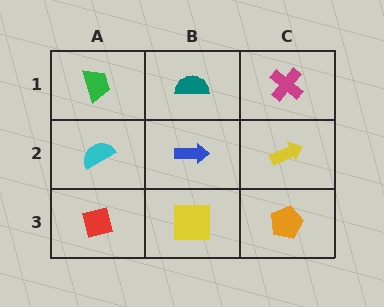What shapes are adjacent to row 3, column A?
A cyan semicircle (row 2, column A), a yellow square (row 3, column B).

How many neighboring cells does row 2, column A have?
3.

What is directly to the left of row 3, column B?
A red square.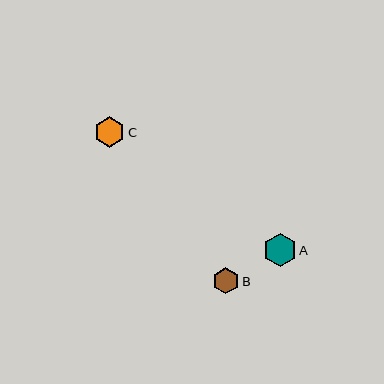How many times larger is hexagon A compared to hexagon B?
Hexagon A is approximately 1.3 times the size of hexagon B.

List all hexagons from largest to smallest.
From largest to smallest: A, C, B.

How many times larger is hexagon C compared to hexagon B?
Hexagon C is approximately 1.2 times the size of hexagon B.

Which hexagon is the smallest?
Hexagon B is the smallest with a size of approximately 26 pixels.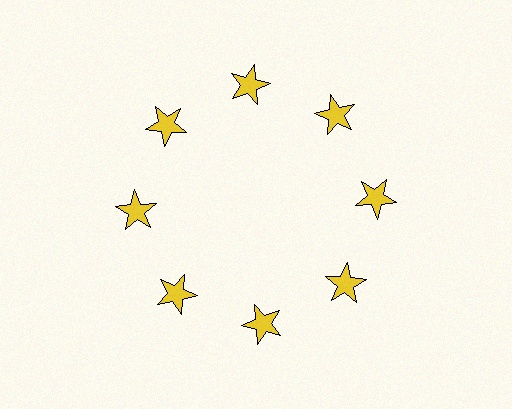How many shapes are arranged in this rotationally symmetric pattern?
There are 8 shapes, arranged in 8 groups of 1.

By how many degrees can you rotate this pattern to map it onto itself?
The pattern maps onto itself every 45 degrees of rotation.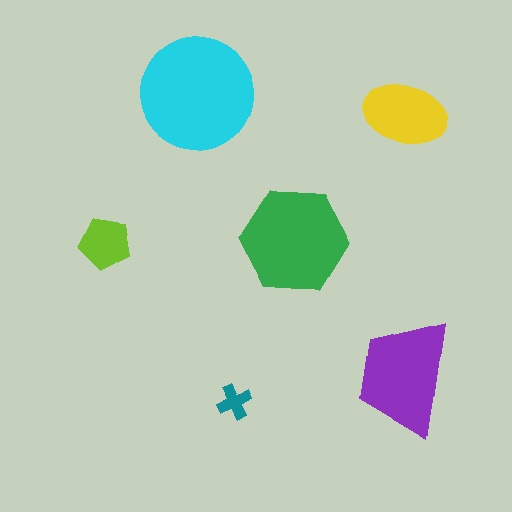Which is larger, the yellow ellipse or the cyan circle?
The cyan circle.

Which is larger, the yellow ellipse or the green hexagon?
The green hexagon.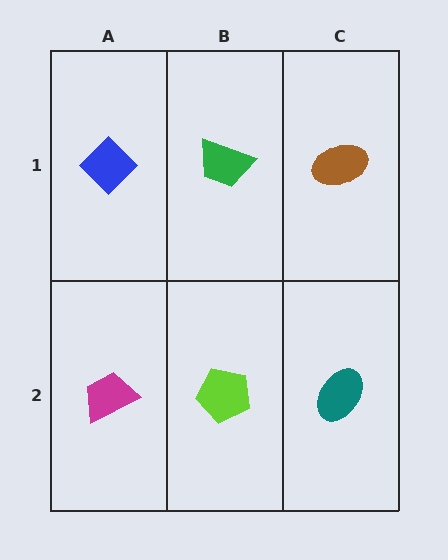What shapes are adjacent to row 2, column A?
A blue diamond (row 1, column A), a lime pentagon (row 2, column B).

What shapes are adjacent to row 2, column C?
A brown ellipse (row 1, column C), a lime pentagon (row 2, column B).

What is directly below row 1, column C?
A teal ellipse.